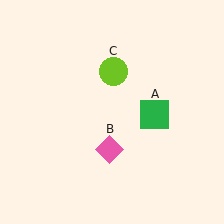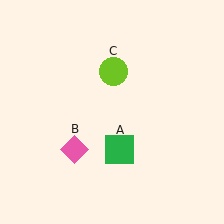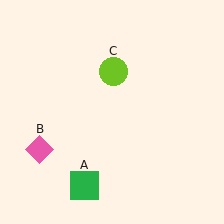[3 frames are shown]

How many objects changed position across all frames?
2 objects changed position: green square (object A), pink diamond (object B).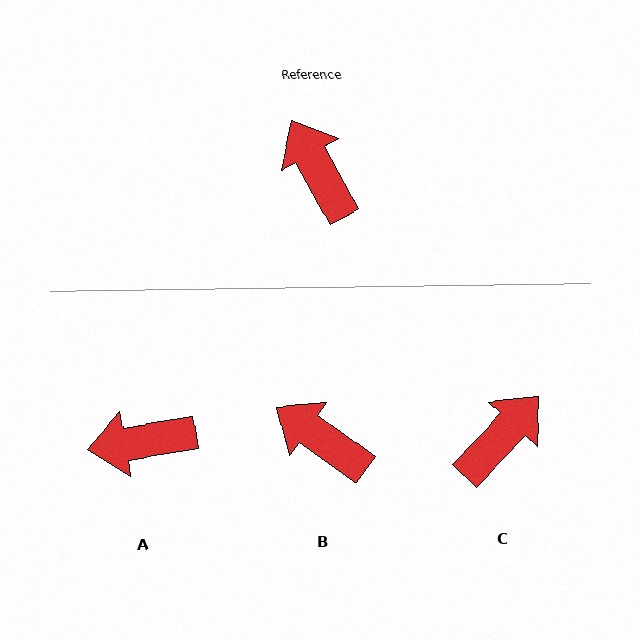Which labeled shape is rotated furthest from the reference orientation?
C, about 72 degrees away.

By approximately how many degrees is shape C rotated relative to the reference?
Approximately 72 degrees clockwise.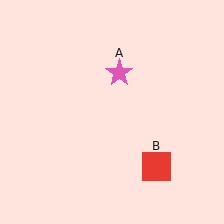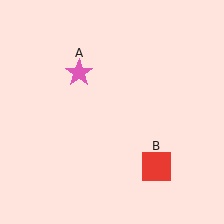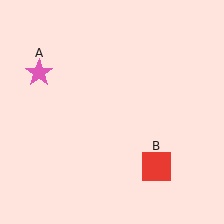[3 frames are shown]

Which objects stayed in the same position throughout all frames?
Red square (object B) remained stationary.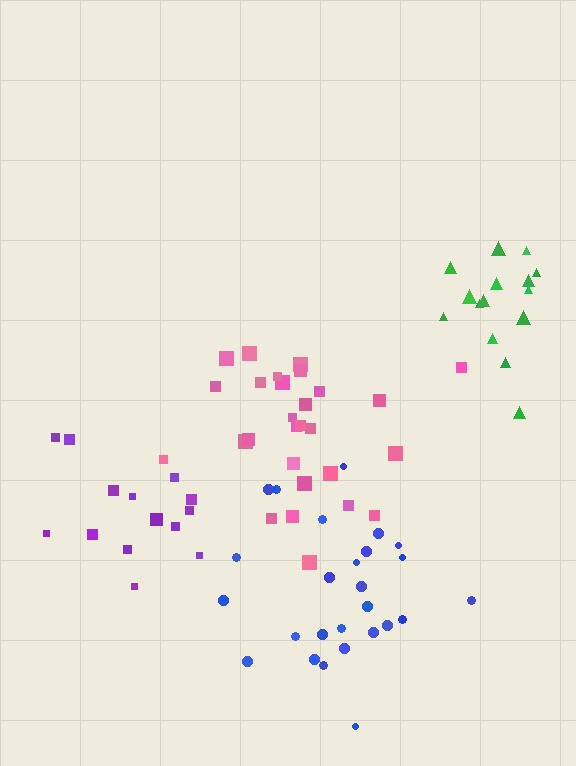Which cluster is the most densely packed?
Pink.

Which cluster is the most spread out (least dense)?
Green.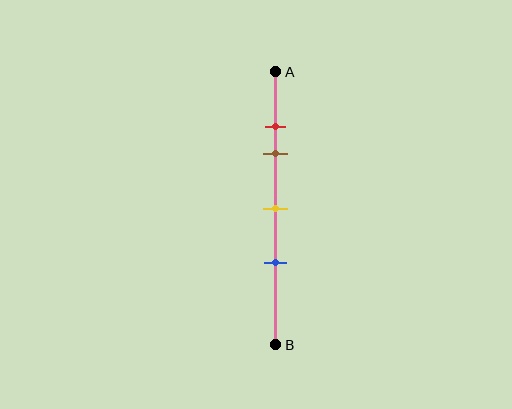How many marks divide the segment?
There are 4 marks dividing the segment.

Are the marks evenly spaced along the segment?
No, the marks are not evenly spaced.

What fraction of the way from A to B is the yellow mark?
The yellow mark is approximately 50% (0.5) of the way from A to B.